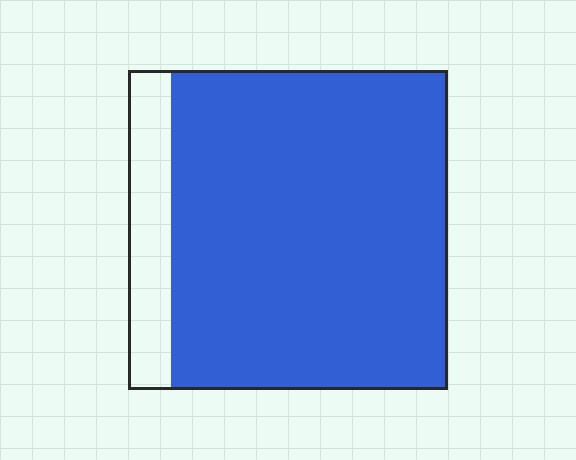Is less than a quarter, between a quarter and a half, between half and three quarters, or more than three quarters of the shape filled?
More than three quarters.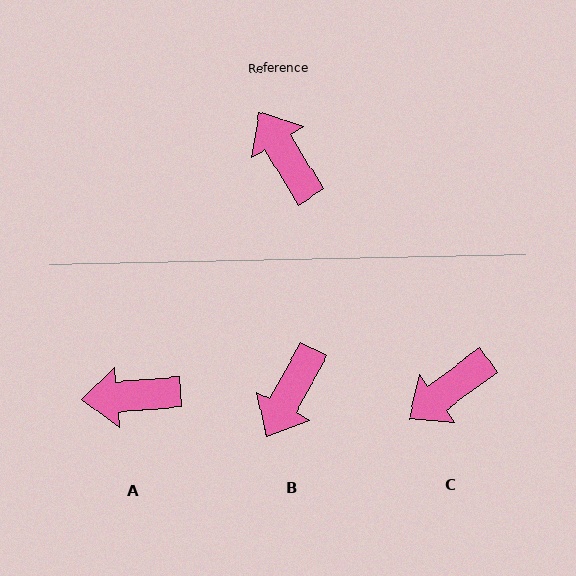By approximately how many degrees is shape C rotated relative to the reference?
Approximately 95 degrees counter-clockwise.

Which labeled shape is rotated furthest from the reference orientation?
B, about 121 degrees away.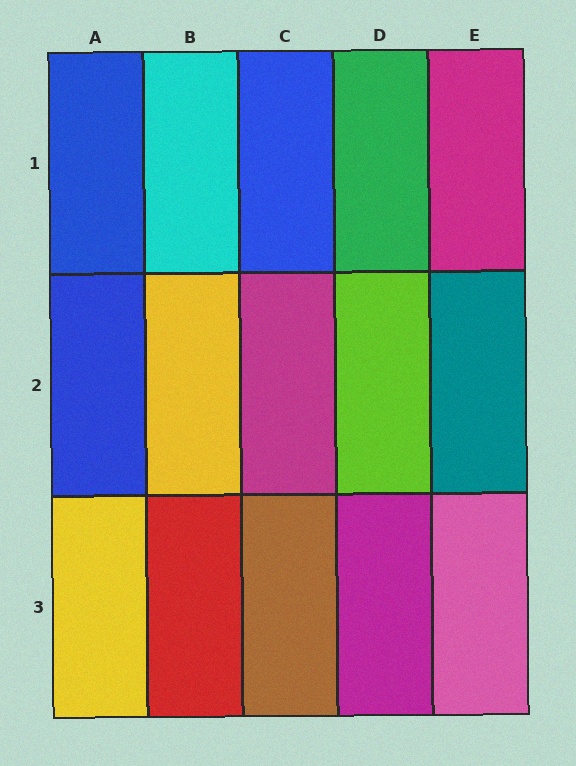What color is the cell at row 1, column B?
Cyan.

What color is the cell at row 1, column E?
Magenta.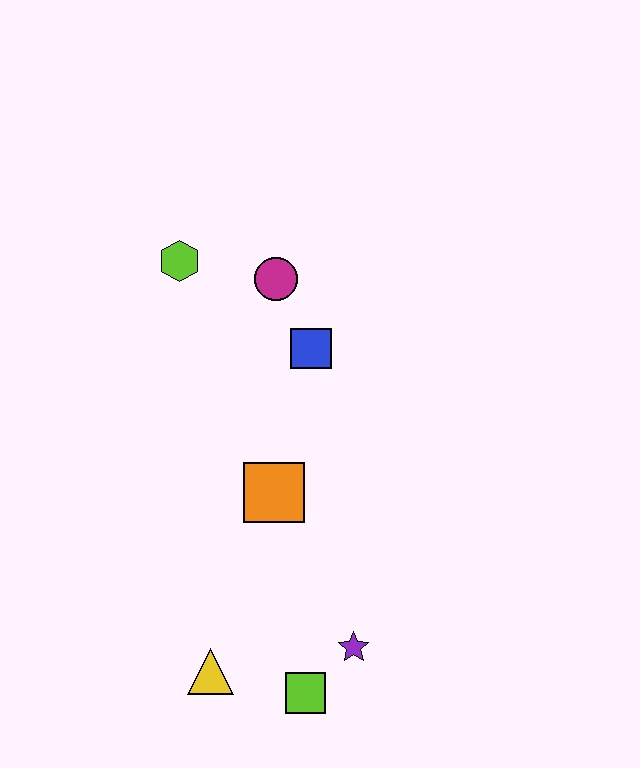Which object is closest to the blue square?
The magenta circle is closest to the blue square.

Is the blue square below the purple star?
No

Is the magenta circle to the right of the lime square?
No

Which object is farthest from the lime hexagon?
The lime square is farthest from the lime hexagon.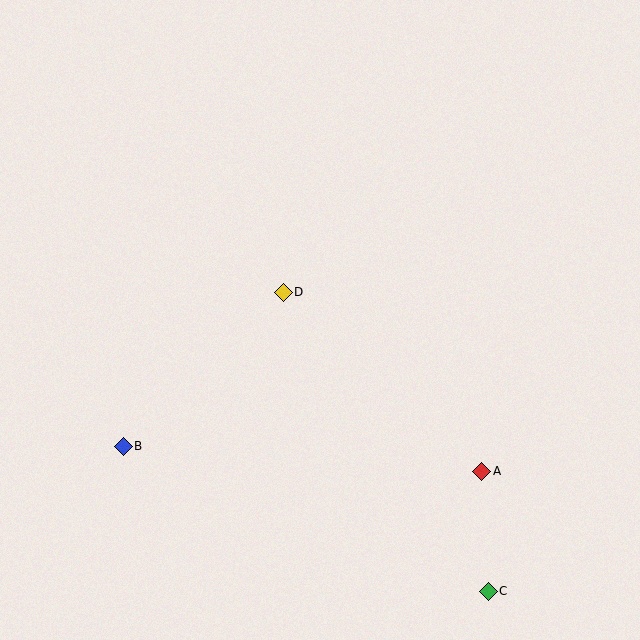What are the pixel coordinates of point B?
Point B is at (123, 446).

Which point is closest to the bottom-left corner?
Point B is closest to the bottom-left corner.